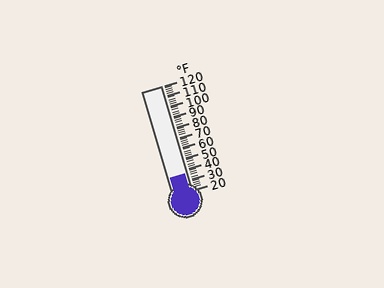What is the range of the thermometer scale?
The thermometer scale ranges from 20°F to 120°F.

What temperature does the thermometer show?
The thermometer shows approximately 36°F.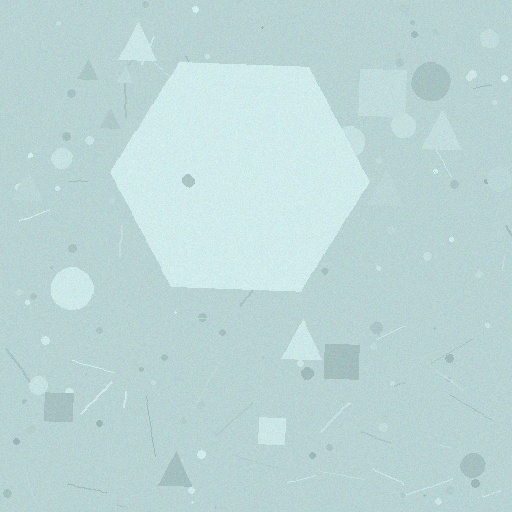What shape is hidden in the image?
A hexagon is hidden in the image.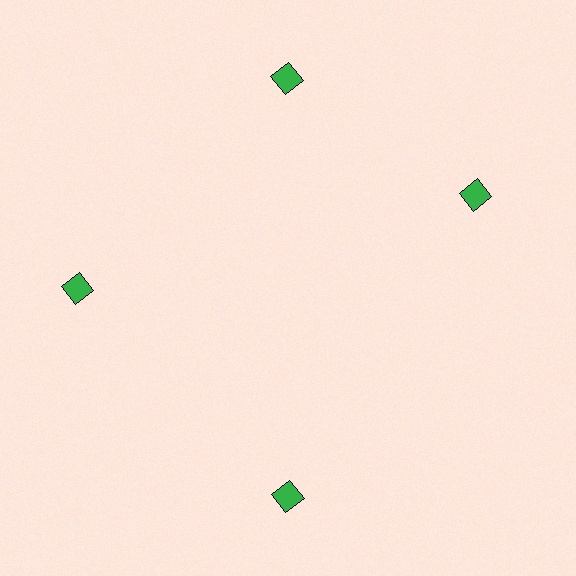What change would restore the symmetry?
The symmetry would be restored by rotating it back into even spacing with its neighbors so that all 4 squares sit at equal angles and equal distance from the center.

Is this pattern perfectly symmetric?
No. The 4 green squares are arranged in a ring, but one element near the 3 o'clock position is rotated out of alignment along the ring, breaking the 4-fold rotational symmetry.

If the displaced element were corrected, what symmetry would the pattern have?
It would have 4-fold rotational symmetry — the pattern would map onto itself every 90 degrees.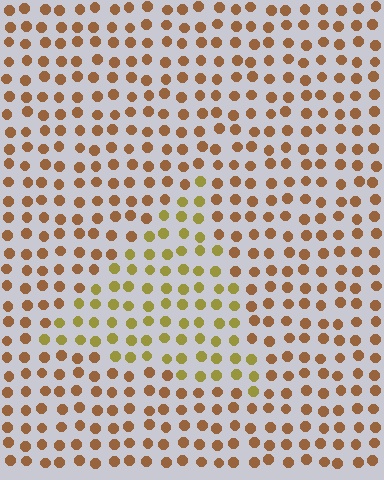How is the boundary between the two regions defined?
The boundary is defined purely by a slight shift in hue (about 33 degrees). Spacing, size, and orientation are identical on both sides.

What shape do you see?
I see a triangle.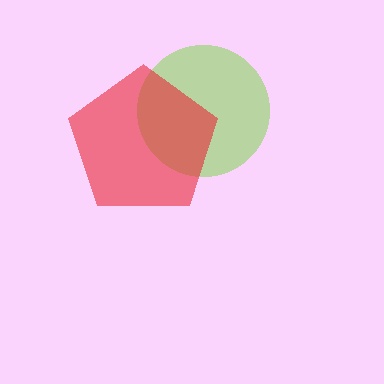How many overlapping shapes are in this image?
There are 2 overlapping shapes in the image.